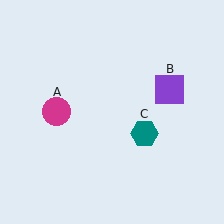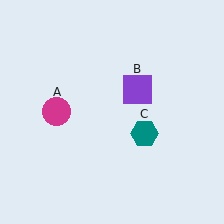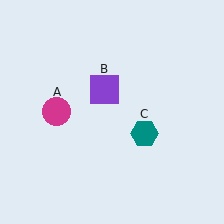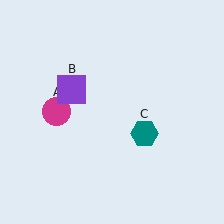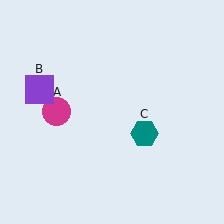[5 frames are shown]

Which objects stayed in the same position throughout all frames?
Magenta circle (object A) and teal hexagon (object C) remained stationary.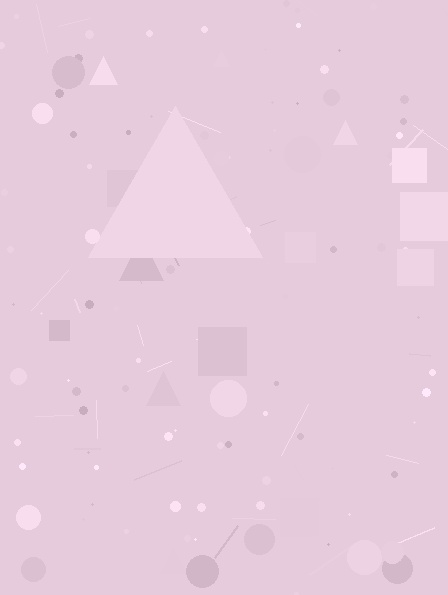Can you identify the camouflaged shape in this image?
The camouflaged shape is a triangle.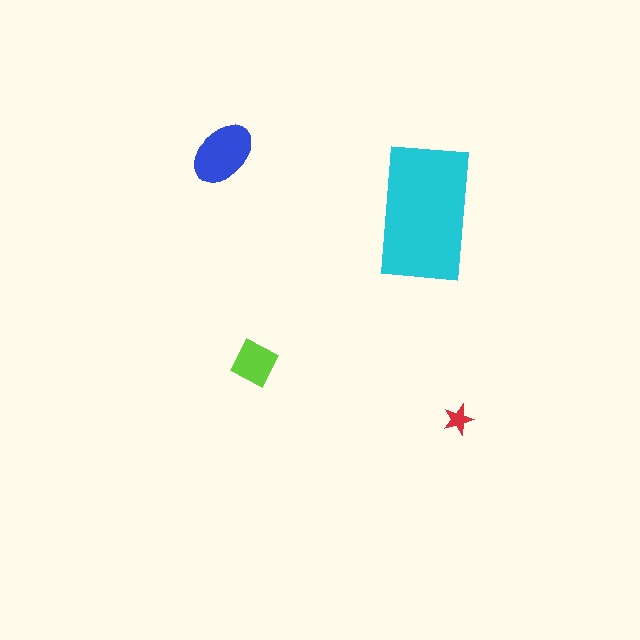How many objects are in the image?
There are 4 objects in the image.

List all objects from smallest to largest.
The red star, the lime square, the blue ellipse, the cyan rectangle.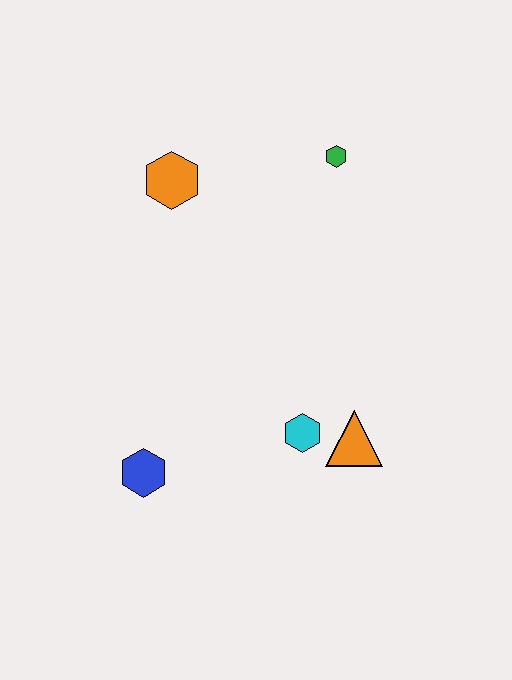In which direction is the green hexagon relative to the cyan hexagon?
The green hexagon is above the cyan hexagon.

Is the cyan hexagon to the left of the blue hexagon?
No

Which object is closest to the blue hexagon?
The cyan hexagon is closest to the blue hexagon.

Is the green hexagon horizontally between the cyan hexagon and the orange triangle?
Yes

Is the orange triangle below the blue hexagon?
No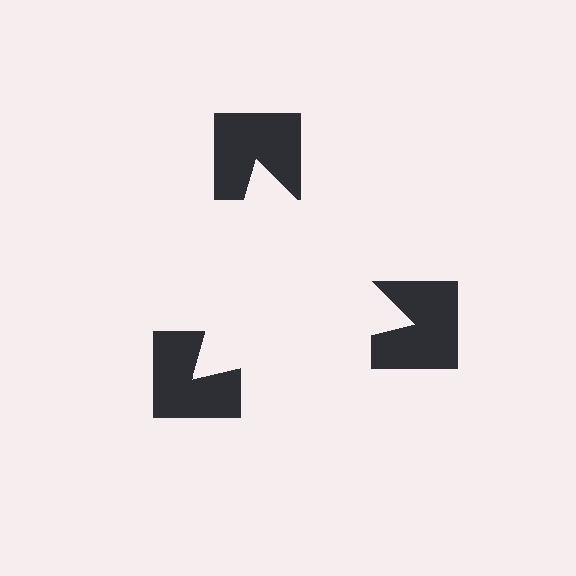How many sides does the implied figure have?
3 sides.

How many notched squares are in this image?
There are 3 — one at each vertex of the illusory triangle.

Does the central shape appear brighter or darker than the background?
It typically appears slightly brighter than the background, even though no actual brightness change is drawn.